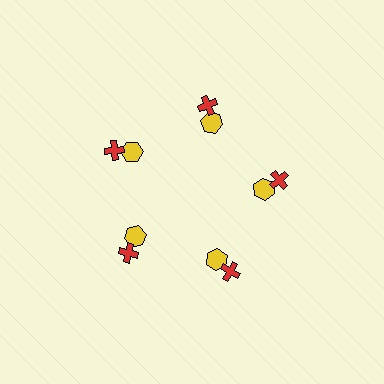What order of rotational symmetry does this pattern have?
This pattern has 5-fold rotational symmetry.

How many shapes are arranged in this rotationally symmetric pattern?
There are 10 shapes, arranged in 5 groups of 2.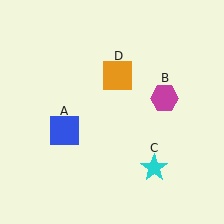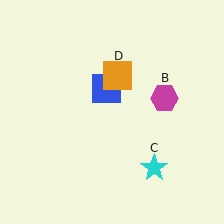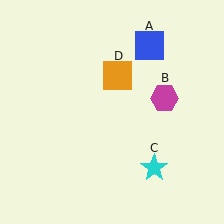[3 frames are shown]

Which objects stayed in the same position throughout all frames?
Magenta hexagon (object B) and cyan star (object C) and orange square (object D) remained stationary.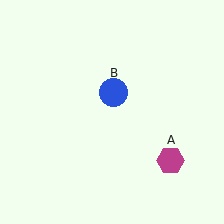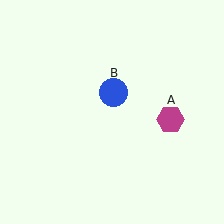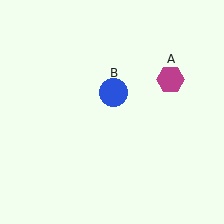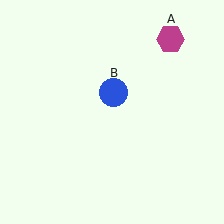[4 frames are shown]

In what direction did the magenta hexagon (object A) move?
The magenta hexagon (object A) moved up.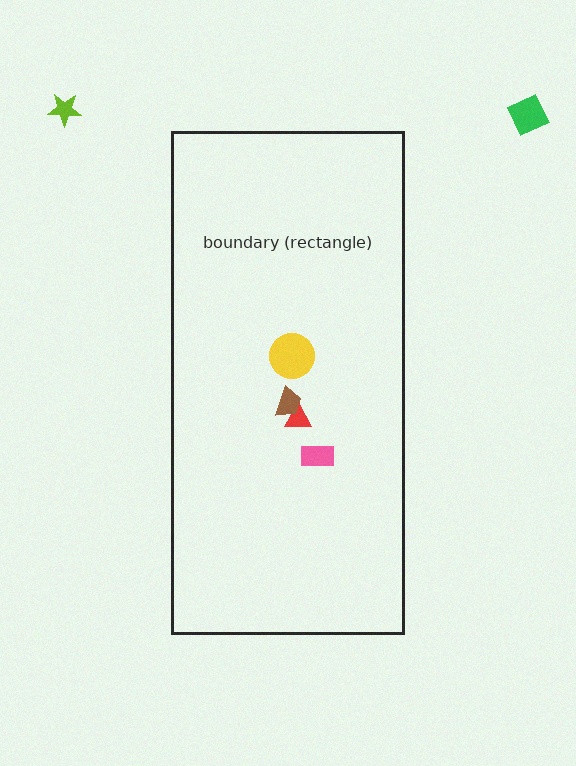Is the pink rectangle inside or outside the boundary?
Inside.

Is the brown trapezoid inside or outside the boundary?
Inside.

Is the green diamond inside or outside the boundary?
Outside.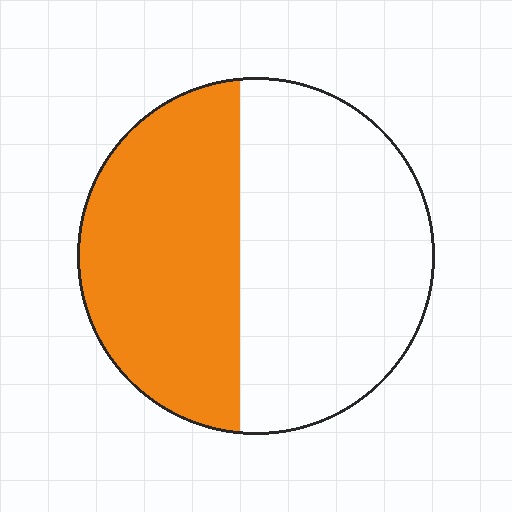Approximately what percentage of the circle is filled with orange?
Approximately 45%.